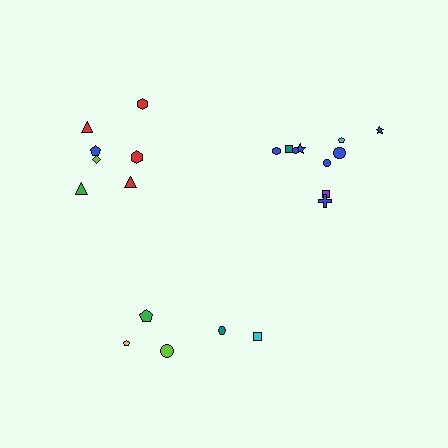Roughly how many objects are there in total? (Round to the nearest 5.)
Roughly 20 objects in total.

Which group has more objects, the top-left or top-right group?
The top-right group.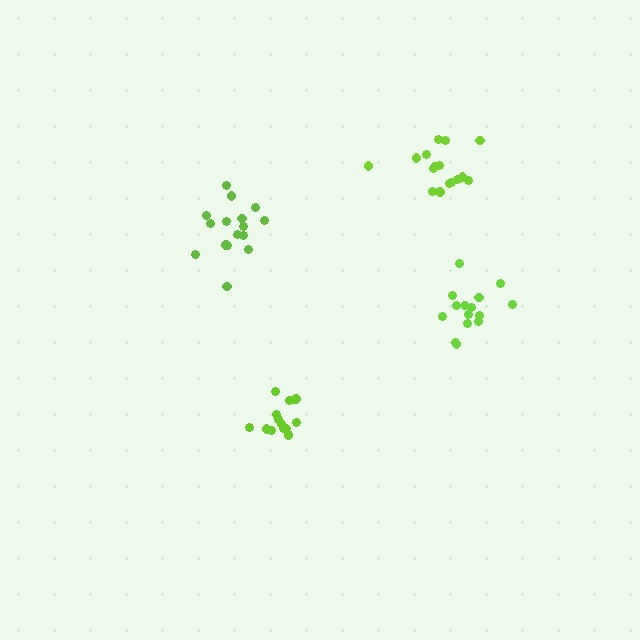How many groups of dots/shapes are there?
There are 4 groups.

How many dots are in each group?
Group 1: 15 dots, Group 2: 16 dots, Group 3: 16 dots, Group 4: 15 dots (62 total).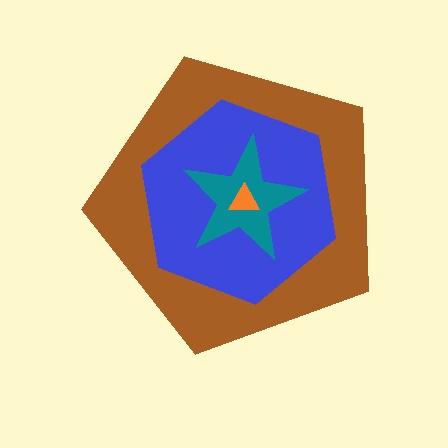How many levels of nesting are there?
4.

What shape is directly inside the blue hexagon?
The teal star.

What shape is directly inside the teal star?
The orange triangle.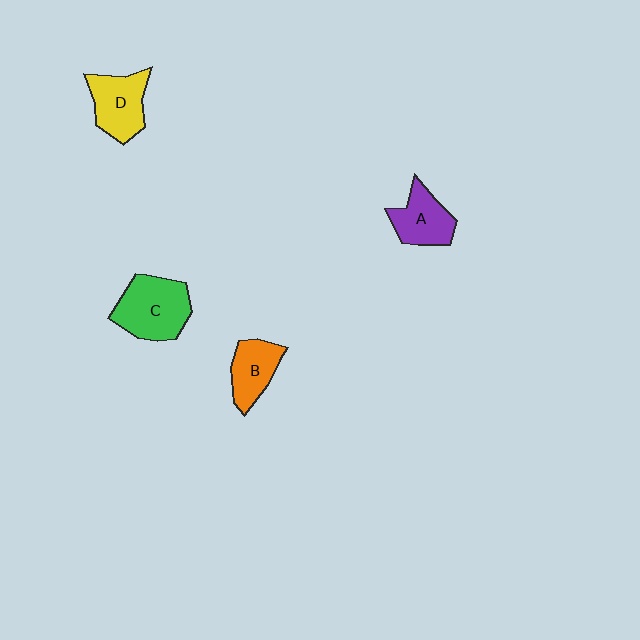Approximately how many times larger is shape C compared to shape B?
Approximately 1.5 times.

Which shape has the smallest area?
Shape B (orange).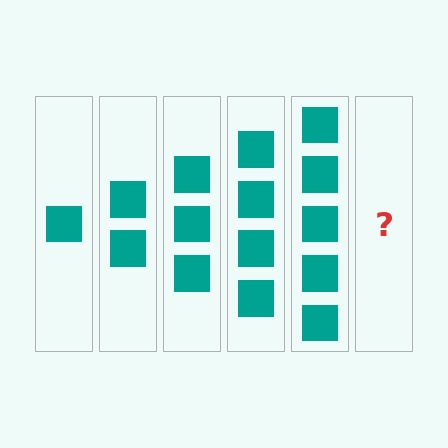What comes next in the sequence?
The next element should be 6 squares.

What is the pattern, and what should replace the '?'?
The pattern is that each step adds one more square. The '?' should be 6 squares.